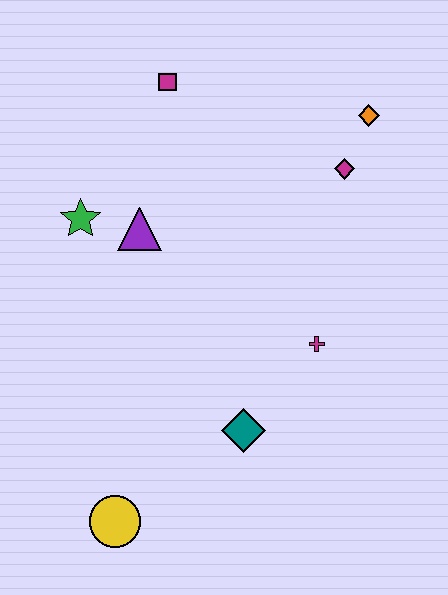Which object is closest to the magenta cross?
The teal diamond is closest to the magenta cross.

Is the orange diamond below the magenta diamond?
No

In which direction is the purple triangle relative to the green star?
The purple triangle is to the right of the green star.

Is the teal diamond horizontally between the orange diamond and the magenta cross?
No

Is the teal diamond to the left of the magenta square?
No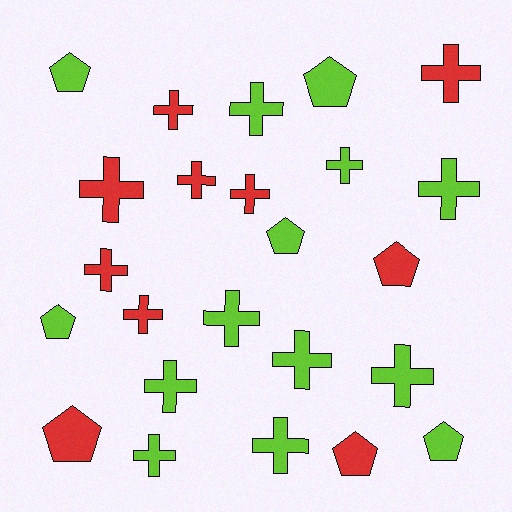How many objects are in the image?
There are 24 objects.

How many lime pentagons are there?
There are 5 lime pentagons.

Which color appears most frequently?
Lime, with 14 objects.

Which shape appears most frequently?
Cross, with 16 objects.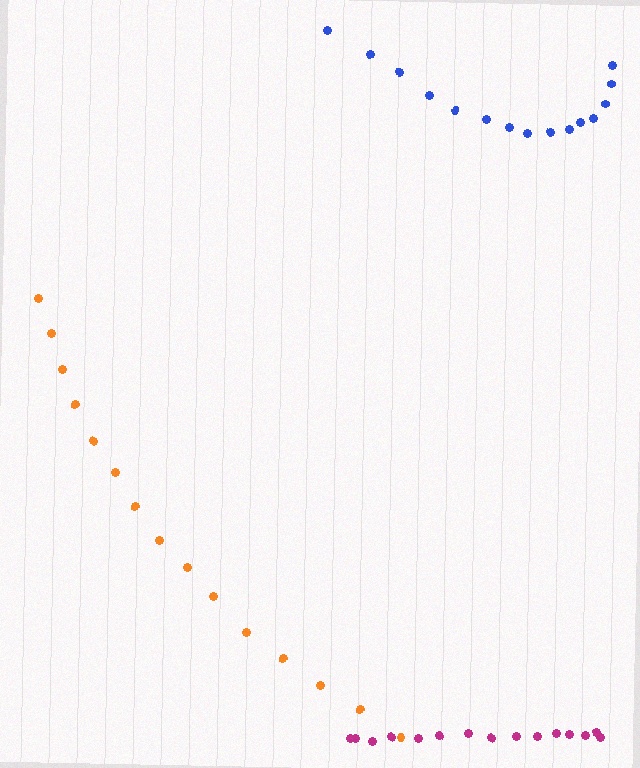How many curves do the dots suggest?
There are 3 distinct paths.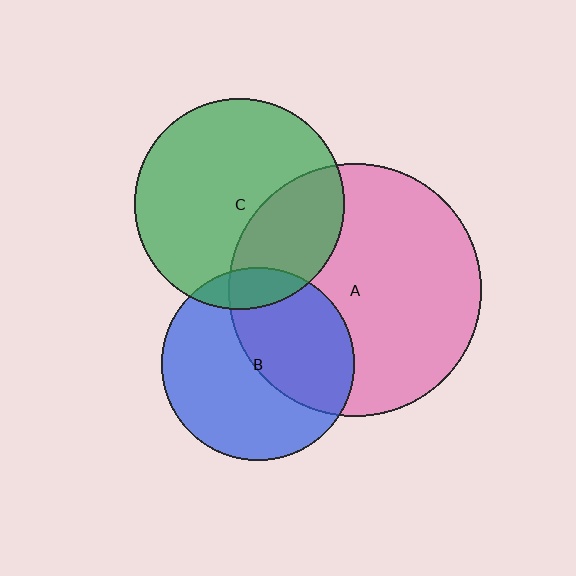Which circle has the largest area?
Circle A (pink).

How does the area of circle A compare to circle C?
Approximately 1.4 times.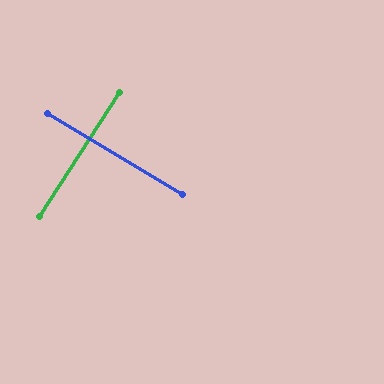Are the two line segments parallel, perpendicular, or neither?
Perpendicular — they meet at approximately 88°.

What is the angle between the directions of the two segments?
Approximately 88 degrees.